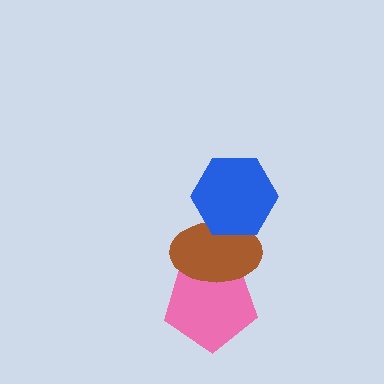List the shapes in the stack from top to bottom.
From top to bottom: the blue hexagon, the brown ellipse, the pink pentagon.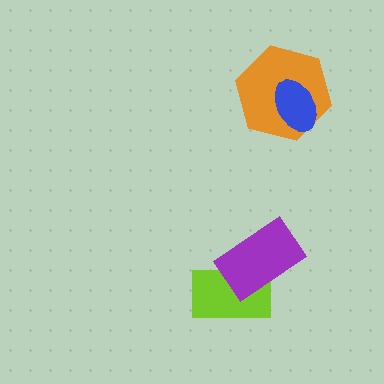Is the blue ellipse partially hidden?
No, no other shape covers it.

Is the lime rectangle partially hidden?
Yes, it is partially covered by another shape.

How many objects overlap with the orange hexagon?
1 object overlaps with the orange hexagon.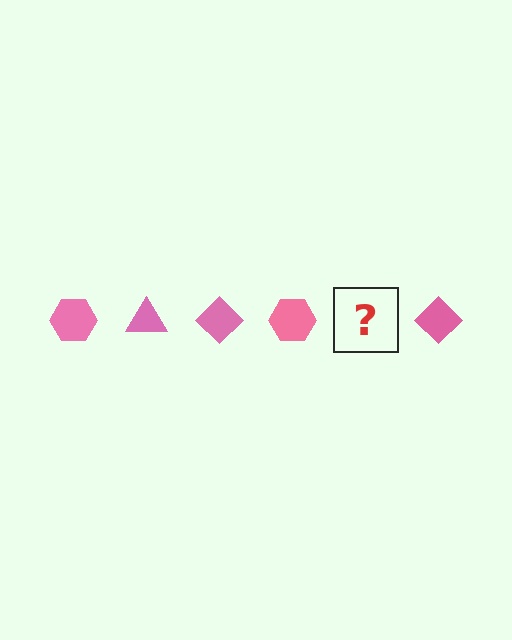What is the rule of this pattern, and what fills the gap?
The rule is that the pattern cycles through hexagon, triangle, diamond shapes in pink. The gap should be filled with a pink triangle.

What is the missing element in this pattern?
The missing element is a pink triangle.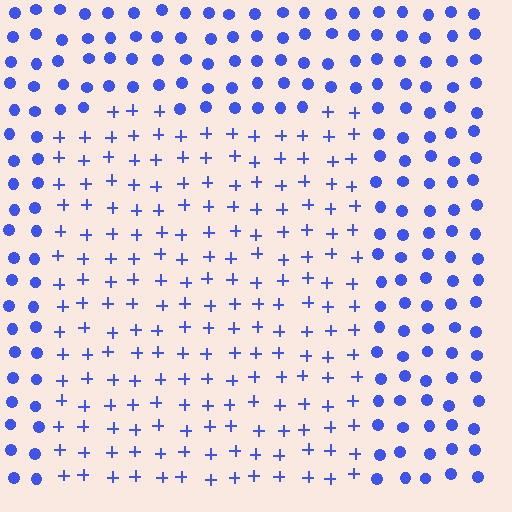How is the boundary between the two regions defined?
The boundary is defined by a change in element shape: plus signs inside vs. circles outside. All elements share the same color and spacing.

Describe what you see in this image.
The image is filled with small blue elements arranged in a uniform grid. A rectangle-shaped region contains plus signs, while the surrounding area contains circles. The boundary is defined purely by the change in element shape.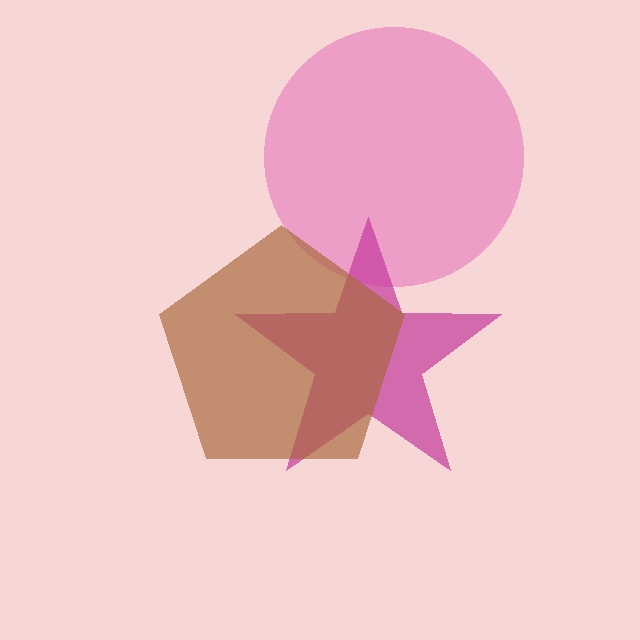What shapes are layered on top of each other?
The layered shapes are: a pink circle, a magenta star, a brown pentagon.